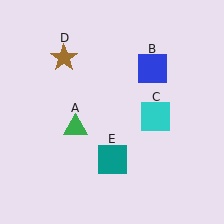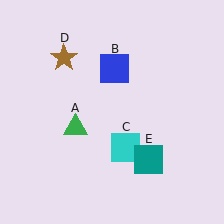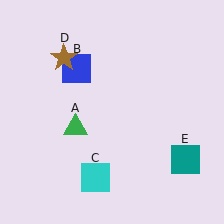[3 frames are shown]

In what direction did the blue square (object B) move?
The blue square (object B) moved left.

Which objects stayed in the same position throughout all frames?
Green triangle (object A) and brown star (object D) remained stationary.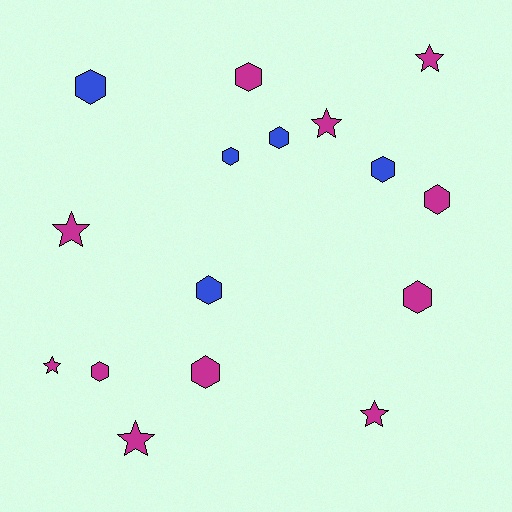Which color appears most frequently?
Magenta, with 11 objects.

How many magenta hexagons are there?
There are 5 magenta hexagons.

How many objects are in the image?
There are 16 objects.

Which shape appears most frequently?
Hexagon, with 10 objects.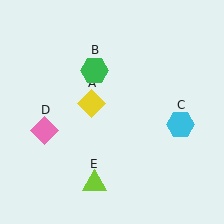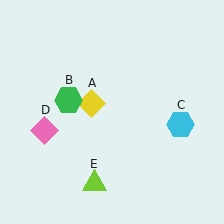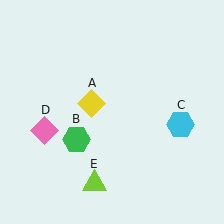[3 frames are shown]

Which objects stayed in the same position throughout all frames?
Yellow diamond (object A) and cyan hexagon (object C) and pink diamond (object D) and lime triangle (object E) remained stationary.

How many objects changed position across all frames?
1 object changed position: green hexagon (object B).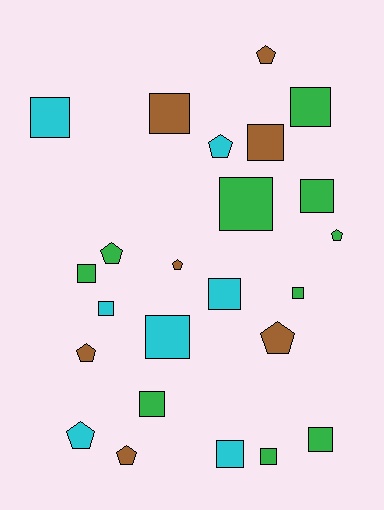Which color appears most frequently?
Green, with 10 objects.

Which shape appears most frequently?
Square, with 15 objects.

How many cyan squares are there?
There are 5 cyan squares.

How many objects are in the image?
There are 24 objects.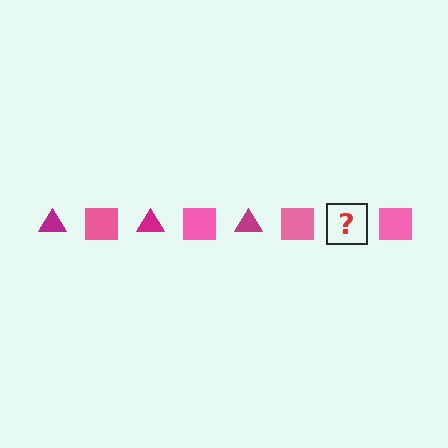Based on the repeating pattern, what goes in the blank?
The blank should be a magenta triangle.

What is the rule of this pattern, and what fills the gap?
The rule is that the pattern alternates between magenta triangle and pink square. The gap should be filled with a magenta triangle.